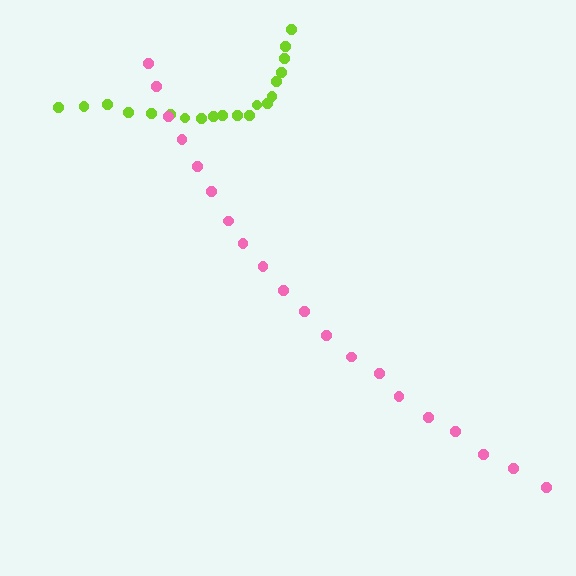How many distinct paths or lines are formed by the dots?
There are 2 distinct paths.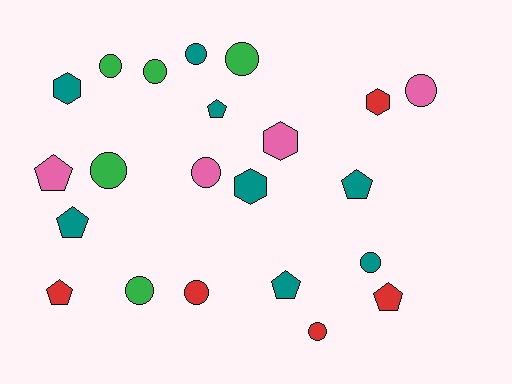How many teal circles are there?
There are 2 teal circles.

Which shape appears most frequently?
Circle, with 11 objects.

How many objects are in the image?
There are 22 objects.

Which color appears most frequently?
Teal, with 8 objects.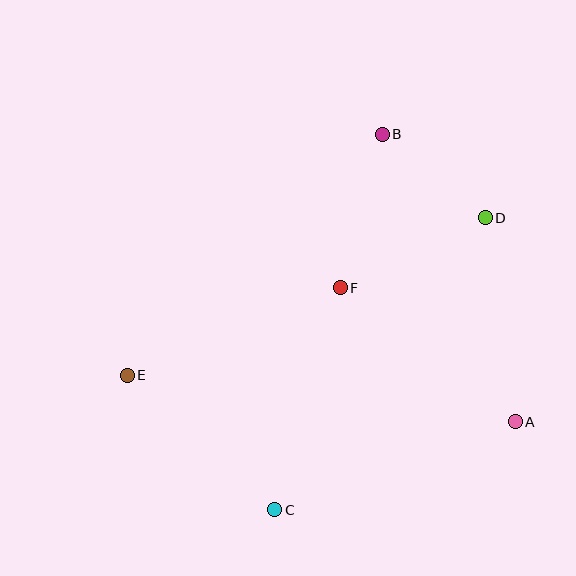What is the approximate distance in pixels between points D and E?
The distance between D and E is approximately 391 pixels.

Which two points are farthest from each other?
Points A and E are farthest from each other.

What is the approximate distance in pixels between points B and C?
The distance between B and C is approximately 391 pixels.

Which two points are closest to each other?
Points B and D are closest to each other.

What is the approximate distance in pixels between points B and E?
The distance between B and E is approximately 351 pixels.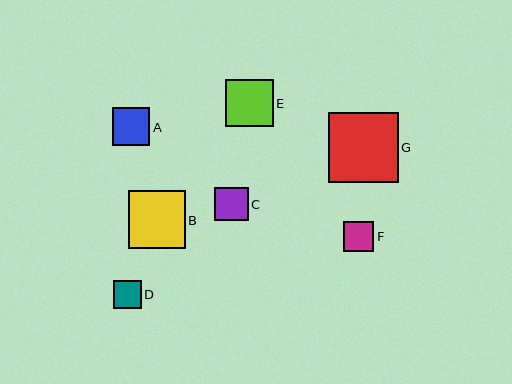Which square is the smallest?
Square D is the smallest with a size of approximately 28 pixels.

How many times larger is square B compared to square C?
Square B is approximately 1.7 times the size of square C.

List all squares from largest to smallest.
From largest to smallest: G, B, E, A, C, F, D.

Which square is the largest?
Square G is the largest with a size of approximately 70 pixels.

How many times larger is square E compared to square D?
Square E is approximately 1.7 times the size of square D.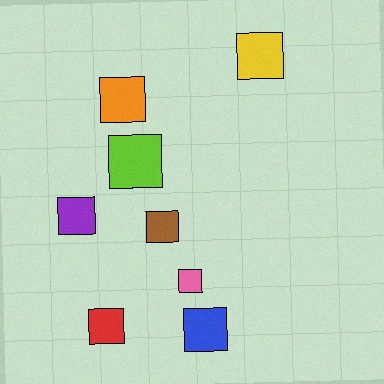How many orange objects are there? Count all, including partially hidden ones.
There is 1 orange object.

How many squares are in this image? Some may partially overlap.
There are 8 squares.